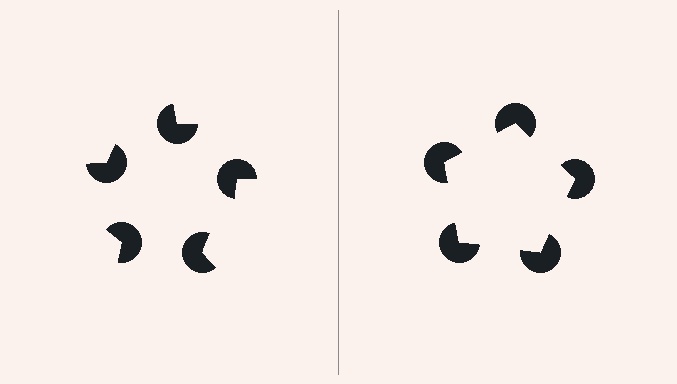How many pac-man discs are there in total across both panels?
10 — 5 on each side.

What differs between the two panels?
The pac-man discs are positioned identically on both sides; only the wedge orientations differ. On the right they align to a pentagon; on the left they are misaligned.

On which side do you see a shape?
An illusory pentagon appears on the right side. On the left side the wedge cuts are rotated, so no coherent shape forms.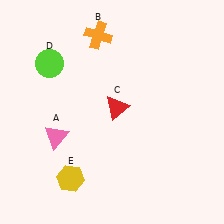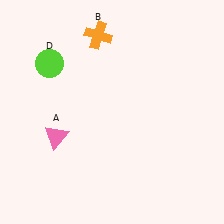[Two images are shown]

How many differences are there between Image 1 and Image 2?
There are 2 differences between the two images.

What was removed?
The yellow hexagon (E), the red triangle (C) were removed in Image 2.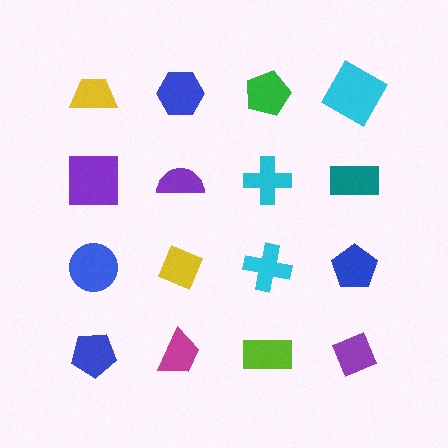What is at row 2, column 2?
A purple semicircle.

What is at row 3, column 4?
A blue pentagon.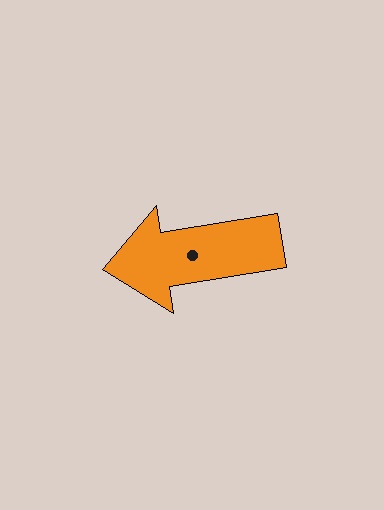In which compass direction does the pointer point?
West.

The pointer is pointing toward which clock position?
Roughly 9 o'clock.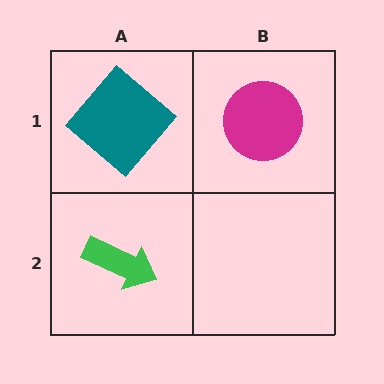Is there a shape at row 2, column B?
No, that cell is empty.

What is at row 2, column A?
A green arrow.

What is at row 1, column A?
A teal diamond.